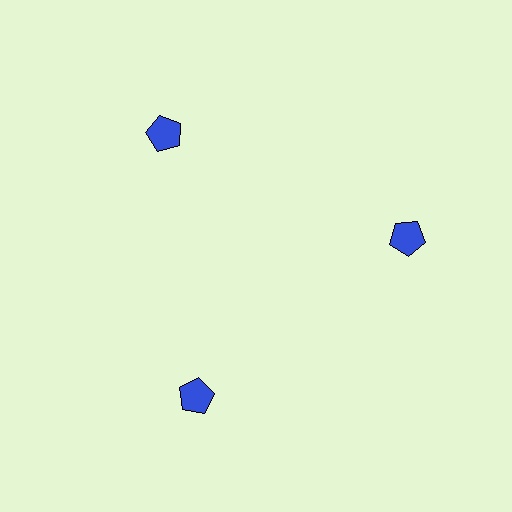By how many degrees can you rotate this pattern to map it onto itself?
The pattern maps onto itself every 120 degrees of rotation.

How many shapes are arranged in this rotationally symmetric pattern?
There are 3 shapes, arranged in 3 groups of 1.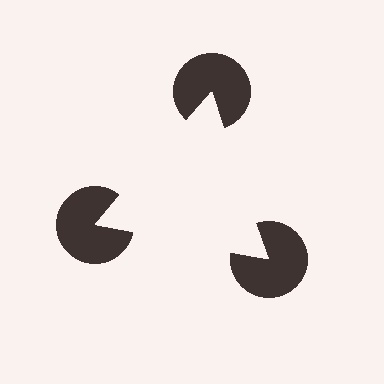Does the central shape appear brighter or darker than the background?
It typically appears slightly brighter than the background, even though no actual brightness change is drawn.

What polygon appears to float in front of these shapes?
An illusory triangle — its edges are inferred from the aligned wedge cuts in the pac-man discs, not physically drawn.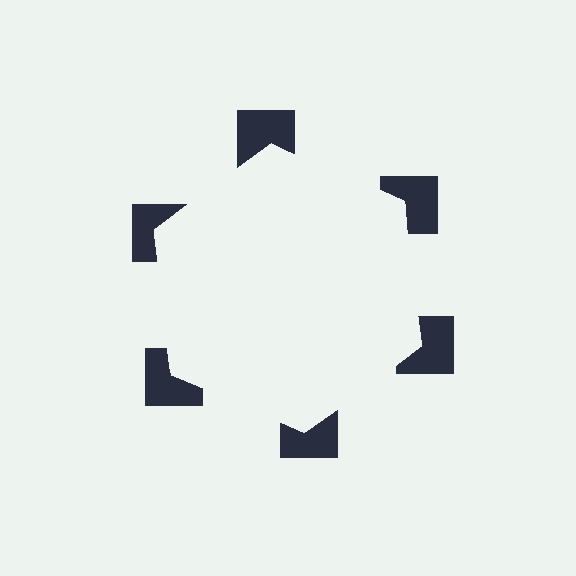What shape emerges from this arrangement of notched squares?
An illusory hexagon — its edges are inferred from the aligned wedge cuts in the notched squares, not physically drawn.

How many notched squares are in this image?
There are 6 — one at each vertex of the illusory hexagon.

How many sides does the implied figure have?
6 sides.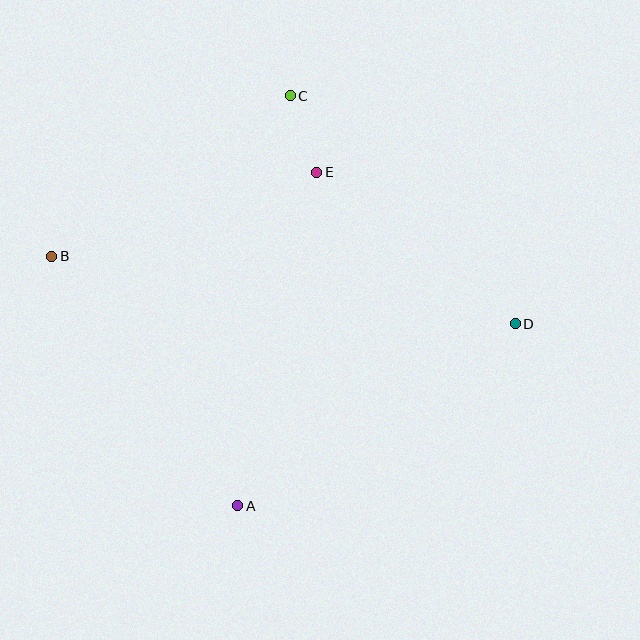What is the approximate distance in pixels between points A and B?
The distance between A and B is approximately 311 pixels.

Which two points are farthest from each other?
Points B and D are farthest from each other.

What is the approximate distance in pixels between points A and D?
The distance between A and D is approximately 332 pixels.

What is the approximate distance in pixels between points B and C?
The distance between B and C is approximately 287 pixels.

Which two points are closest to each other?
Points C and E are closest to each other.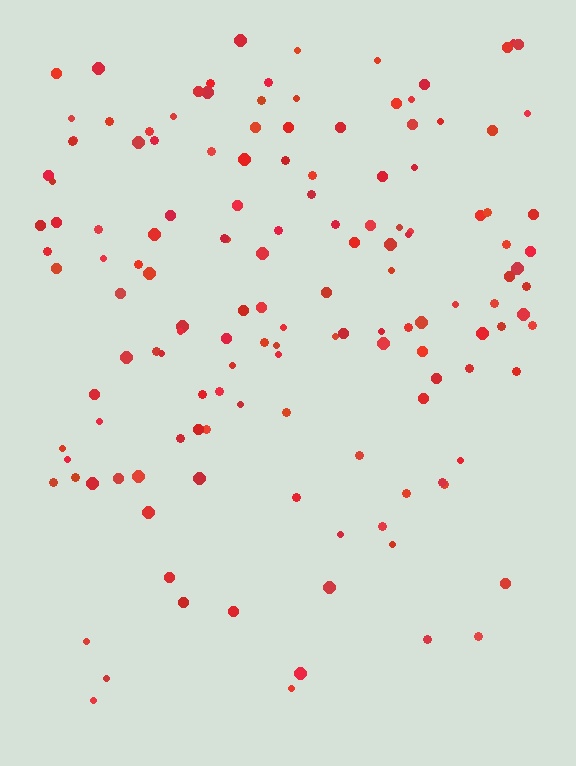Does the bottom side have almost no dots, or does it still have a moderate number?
Still a moderate number, just noticeably fewer than the top.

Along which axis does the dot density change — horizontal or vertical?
Vertical.